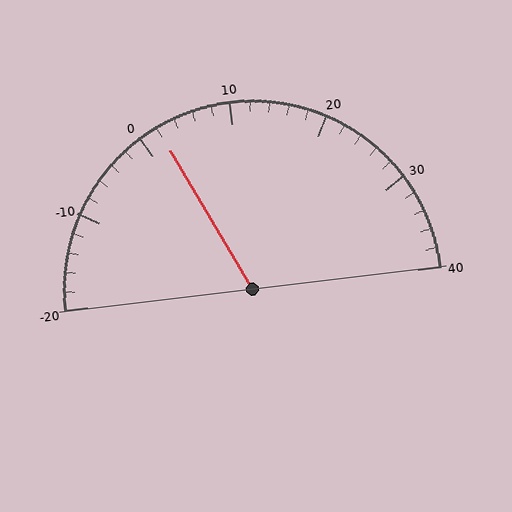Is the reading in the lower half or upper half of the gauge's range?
The reading is in the lower half of the range (-20 to 40).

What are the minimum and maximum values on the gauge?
The gauge ranges from -20 to 40.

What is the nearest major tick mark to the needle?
The nearest major tick mark is 0.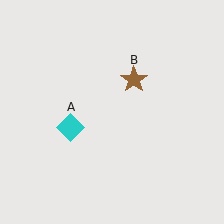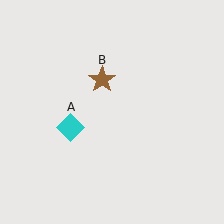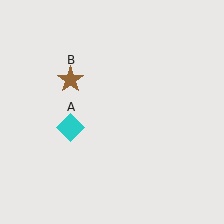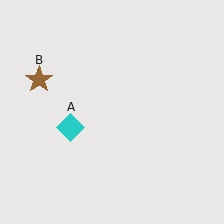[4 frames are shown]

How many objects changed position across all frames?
1 object changed position: brown star (object B).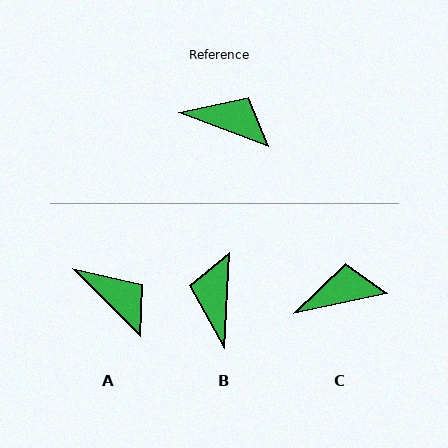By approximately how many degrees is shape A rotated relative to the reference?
Approximately 24 degrees clockwise.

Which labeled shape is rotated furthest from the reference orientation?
B, about 107 degrees away.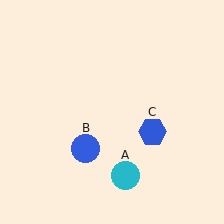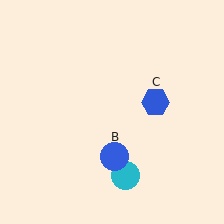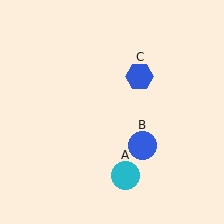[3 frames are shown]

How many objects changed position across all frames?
2 objects changed position: blue circle (object B), blue hexagon (object C).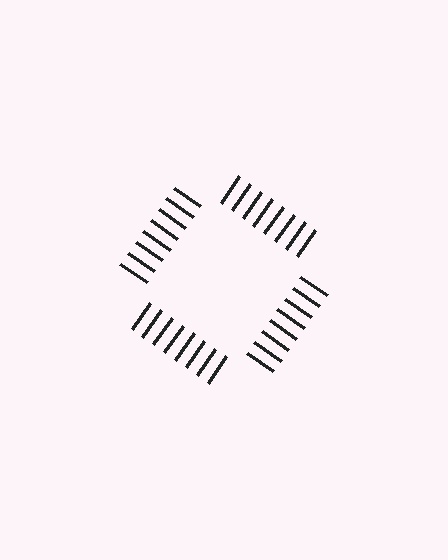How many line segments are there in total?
32 — 8 along each of the 4 edges.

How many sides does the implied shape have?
4 sides — the line-ends trace a square.